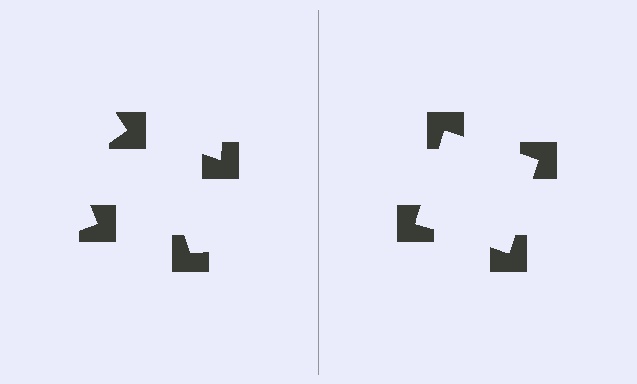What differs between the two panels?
The notched squares are positioned identically on both sides; only the wedge orientations differ. On the right they align to a square; on the left they are misaligned.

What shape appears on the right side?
An illusory square.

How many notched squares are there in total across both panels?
8 — 4 on each side.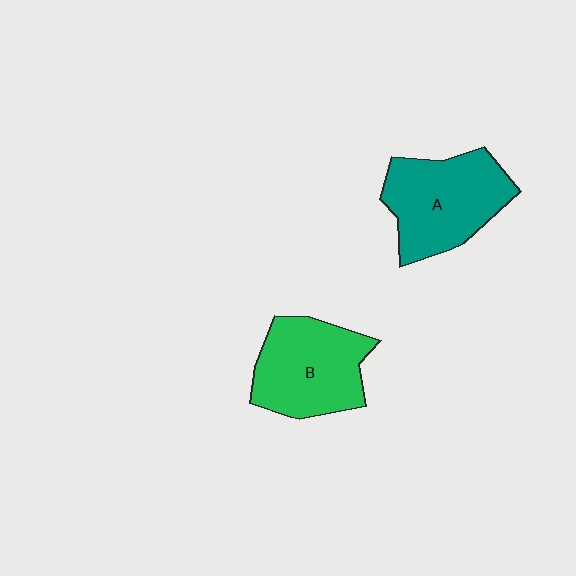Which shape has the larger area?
Shape A (teal).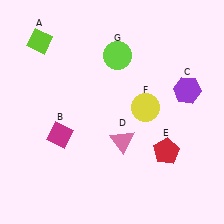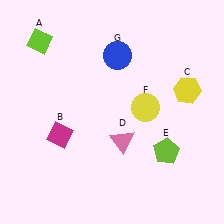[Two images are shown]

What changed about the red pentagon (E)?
In Image 1, E is red. In Image 2, it changed to lime.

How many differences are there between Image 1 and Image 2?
There are 3 differences between the two images.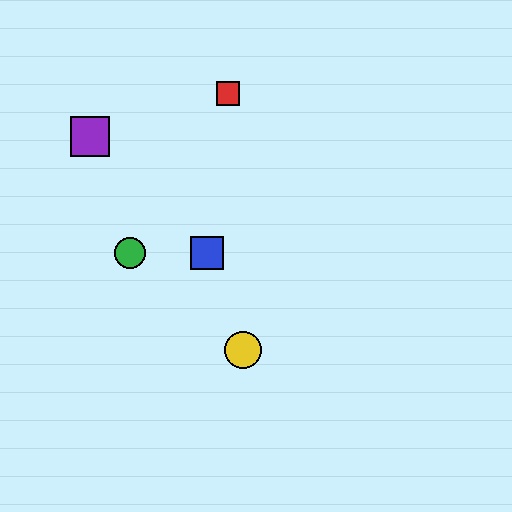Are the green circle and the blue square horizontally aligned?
Yes, both are at y≈253.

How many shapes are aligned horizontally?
2 shapes (the blue square, the green circle) are aligned horizontally.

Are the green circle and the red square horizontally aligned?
No, the green circle is at y≈253 and the red square is at y≈93.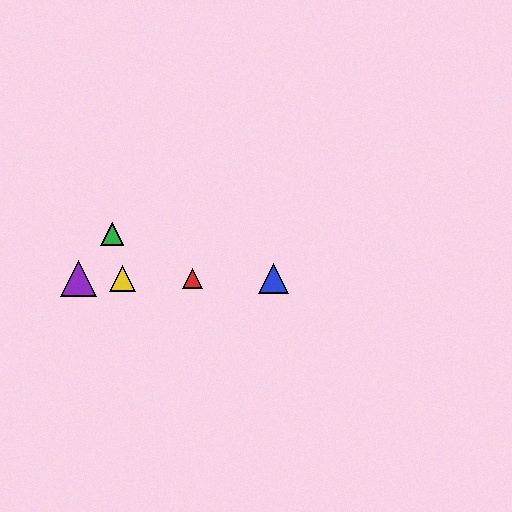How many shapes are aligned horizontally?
4 shapes (the red triangle, the blue triangle, the yellow triangle, the purple triangle) are aligned horizontally.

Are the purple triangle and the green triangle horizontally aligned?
No, the purple triangle is at y≈278 and the green triangle is at y≈234.